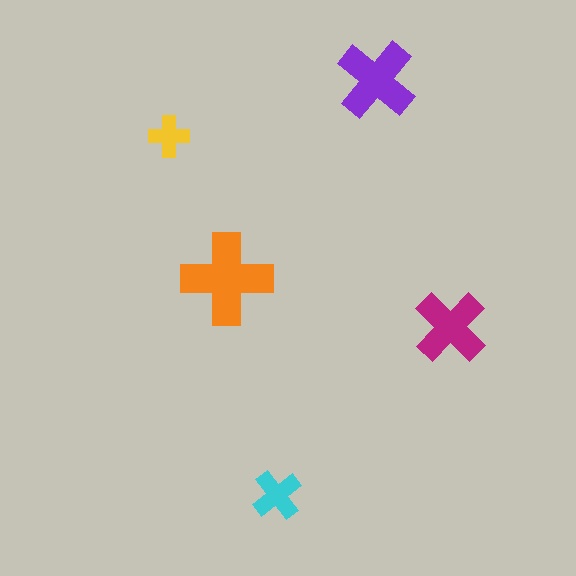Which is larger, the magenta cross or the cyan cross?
The magenta one.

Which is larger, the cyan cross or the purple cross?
The purple one.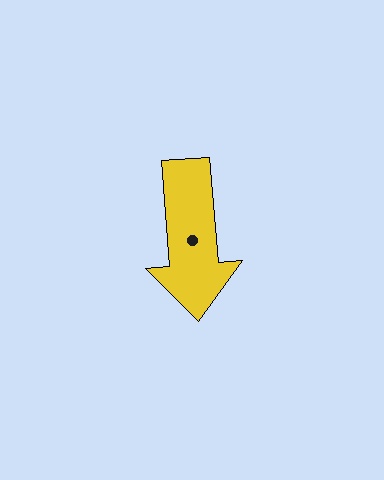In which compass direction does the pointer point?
South.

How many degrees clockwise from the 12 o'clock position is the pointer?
Approximately 175 degrees.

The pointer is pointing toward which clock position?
Roughly 6 o'clock.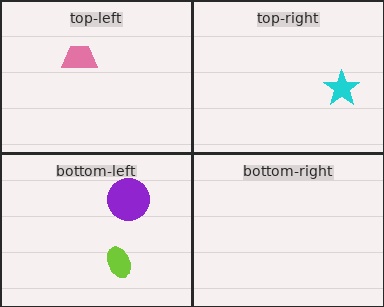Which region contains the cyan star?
The top-right region.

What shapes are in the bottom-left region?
The lime ellipse, the purple circle.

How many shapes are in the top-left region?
1.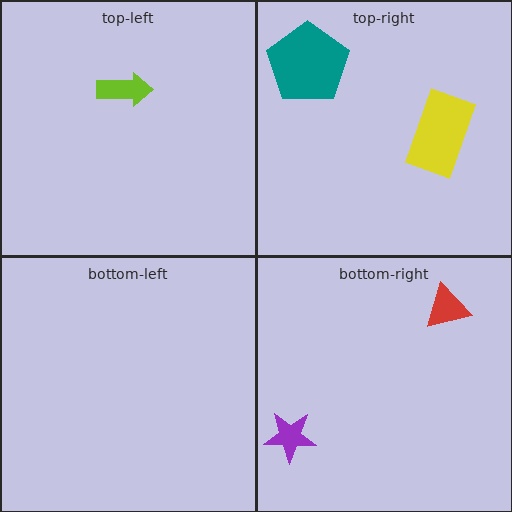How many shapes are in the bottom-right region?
2.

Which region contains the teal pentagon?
The top-right region.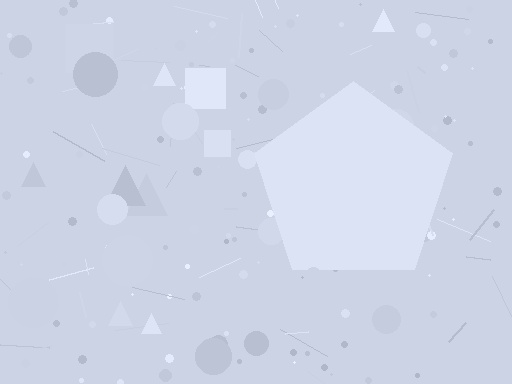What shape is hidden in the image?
A pentagon is hidden in the image.